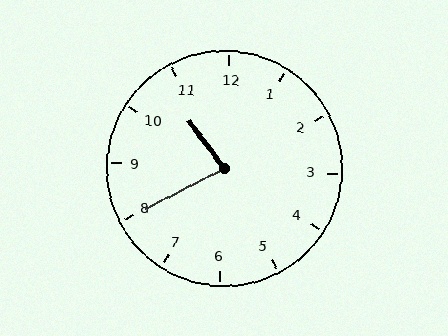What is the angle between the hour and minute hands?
Approximately 80 degrees.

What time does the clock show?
10:40.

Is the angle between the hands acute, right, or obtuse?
It is acute.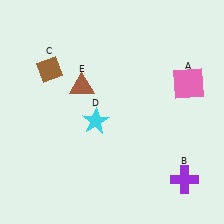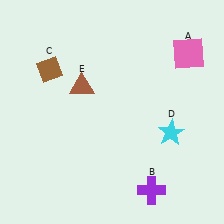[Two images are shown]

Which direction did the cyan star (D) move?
The cyan star (D) moved right.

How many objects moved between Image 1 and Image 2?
3 objects moved between the two images.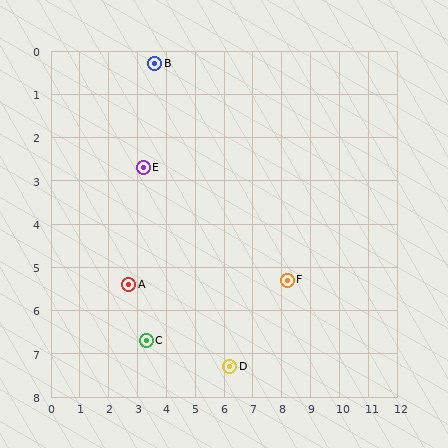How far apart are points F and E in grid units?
Points F and E are about 5.6 grid units apart.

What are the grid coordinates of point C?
Point C is at approximately (3.3, 6.7).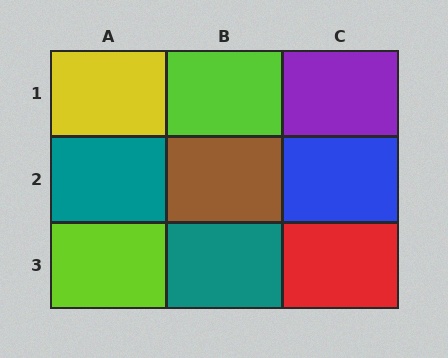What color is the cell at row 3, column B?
Teal.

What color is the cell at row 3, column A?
Lime.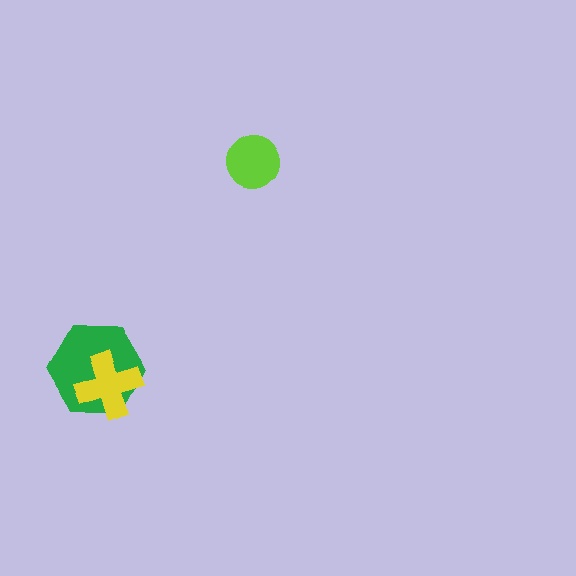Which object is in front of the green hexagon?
The yellow cross is in front of the green hexagon.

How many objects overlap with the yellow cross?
1 object overlaps with the yellow cross.